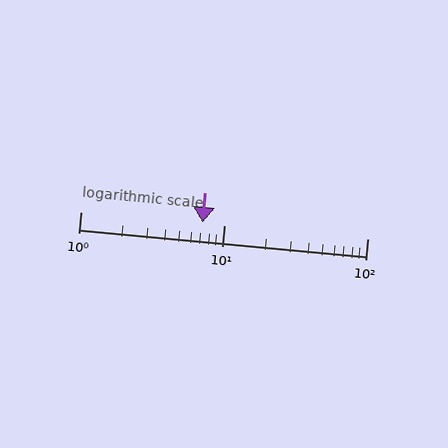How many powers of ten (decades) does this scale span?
The scale spans 2 decades, from 1 to 100.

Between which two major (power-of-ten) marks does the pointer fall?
The pointer is between 1 and 10.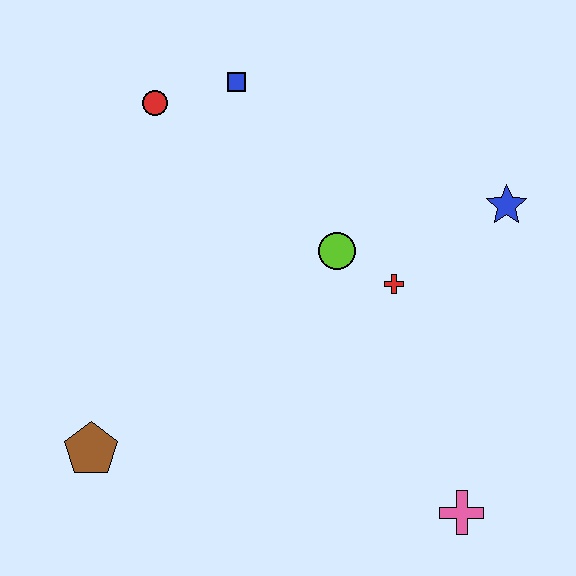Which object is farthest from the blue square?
The pink cross is farthest from the blue square.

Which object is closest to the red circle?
The blue square is closest to the red circle.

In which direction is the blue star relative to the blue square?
The blue star is to the right of the blue square.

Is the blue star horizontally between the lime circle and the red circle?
No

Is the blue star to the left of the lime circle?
No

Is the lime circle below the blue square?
Yes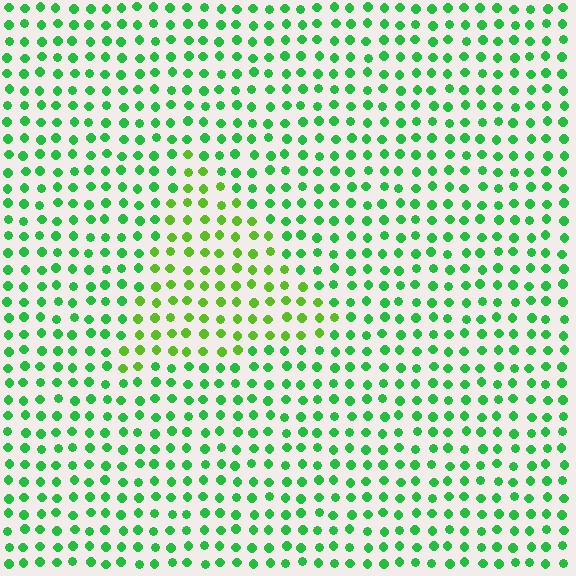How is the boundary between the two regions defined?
The boundary is defined purely by a slight shift in hue (about 32 degrees). Spacing, size, and orientation are identical on both sides.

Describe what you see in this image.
The image is filled with small green elements in a uniform arrangement. A triangle-shaped region is visible where the elements are tinted to a slightly different hue, forming a subtle color boundary.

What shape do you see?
I see a triangle.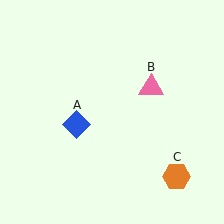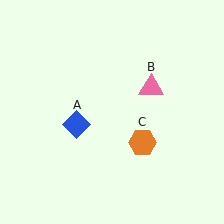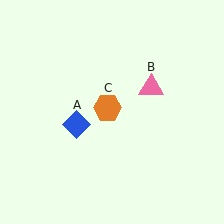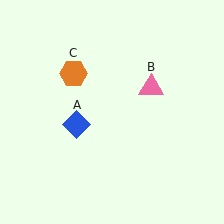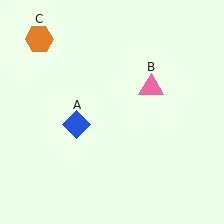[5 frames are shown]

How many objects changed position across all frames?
1 object changed position: orange hexagon (object C).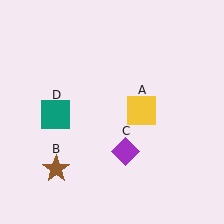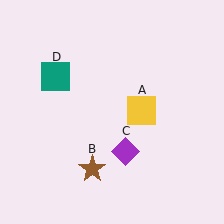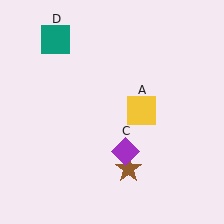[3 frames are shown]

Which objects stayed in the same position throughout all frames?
Yellow square (object A) and purple diamond (object C) remained stationary.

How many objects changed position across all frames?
2 objects changed position: brown star (object B), teal square (object D).